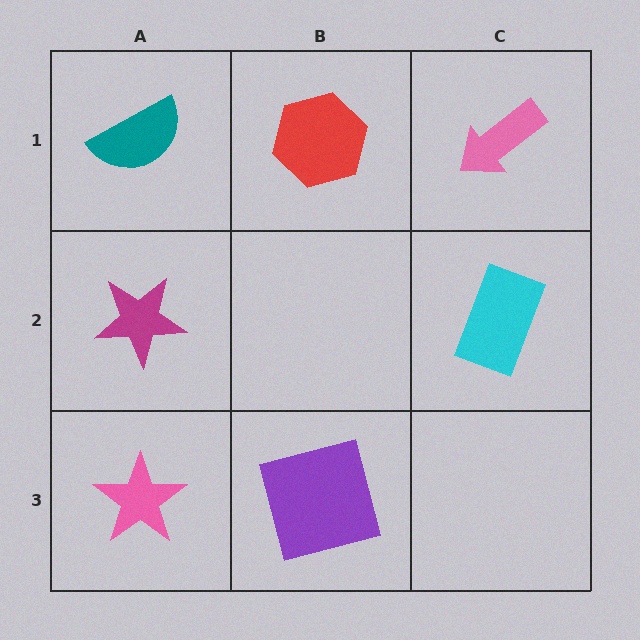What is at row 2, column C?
A cyan rectangle.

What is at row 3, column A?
A pink star.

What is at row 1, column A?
A teal semicircle.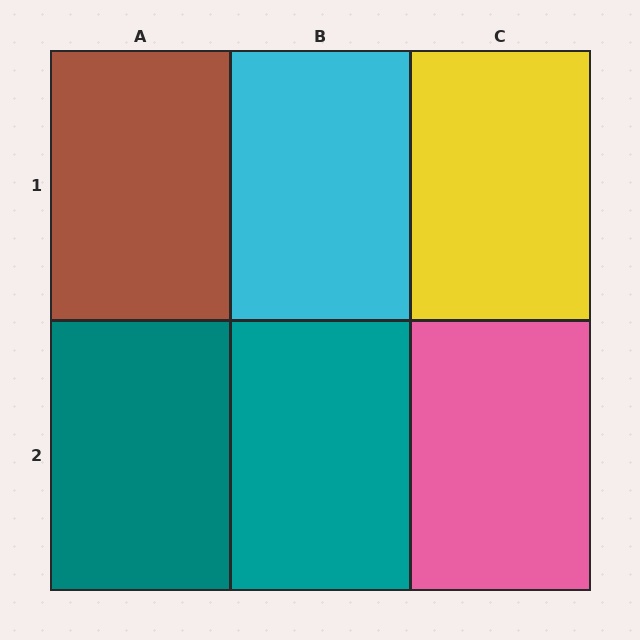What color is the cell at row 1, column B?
Cyan.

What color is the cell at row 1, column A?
Brown.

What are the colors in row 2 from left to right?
Teal, teal, pink.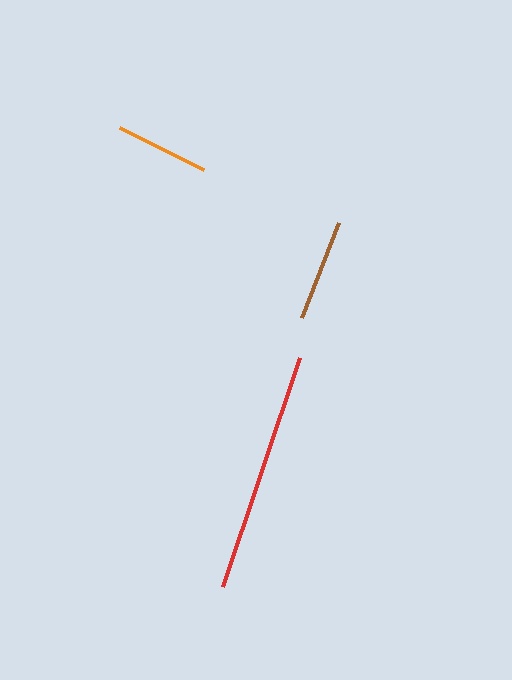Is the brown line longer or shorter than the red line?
The red line is longer than the brown line.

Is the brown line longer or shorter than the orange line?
The brown line is longer than the orange line.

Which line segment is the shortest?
The orange line is the shortest at approximately 94 pixels.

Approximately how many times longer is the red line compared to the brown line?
The red line is approximately 2.4 times the length of the brown line.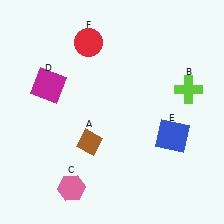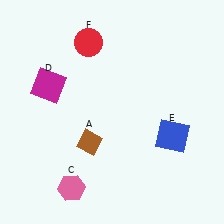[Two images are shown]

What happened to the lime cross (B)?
The lime cross (B) was removed in Image 2. It was in the top-right area of Image 1.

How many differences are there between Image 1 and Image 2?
There is 1 difference between the two images.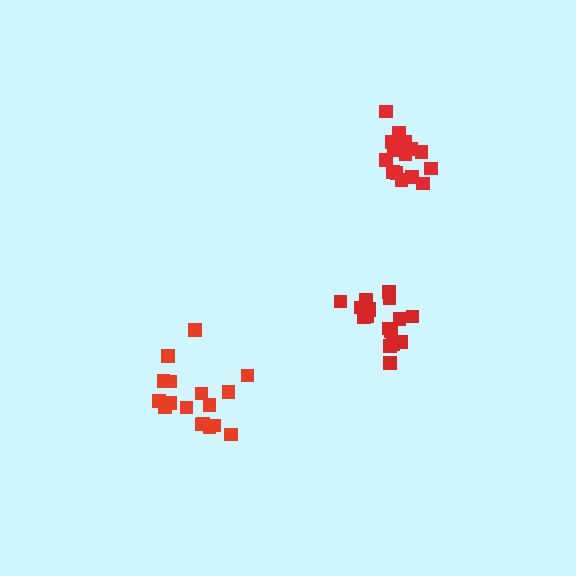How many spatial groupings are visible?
There are 3 spatial groupings.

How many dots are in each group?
Group 1: 17 dots, Group 2: 17 dots, Group 3: 17 dots (51 total).